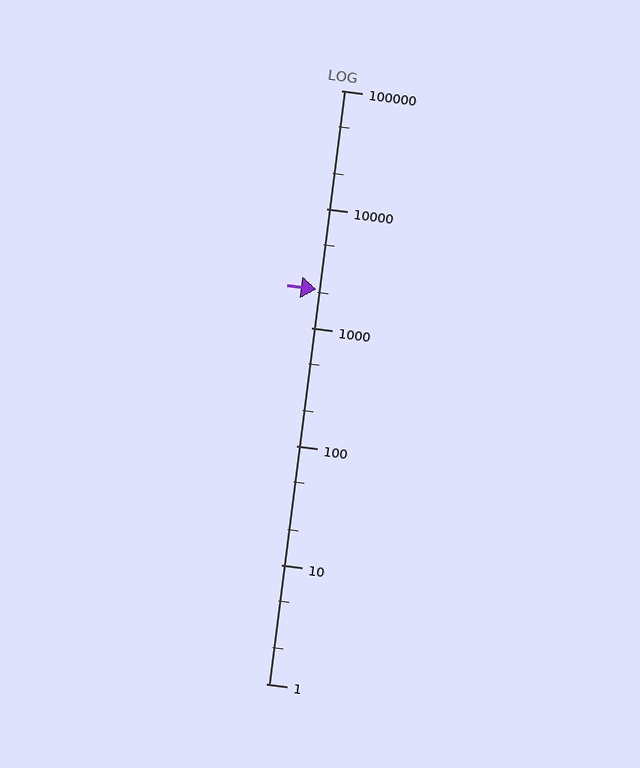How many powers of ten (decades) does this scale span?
The scale spans 5 decades, from 1 to 100000.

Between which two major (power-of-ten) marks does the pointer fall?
The pointer is between 1000 and 10000.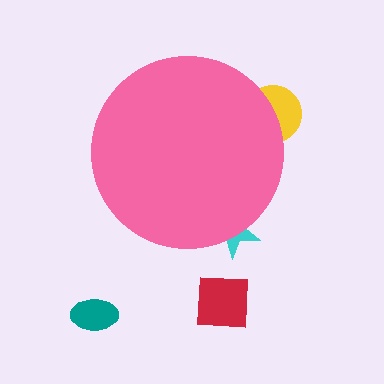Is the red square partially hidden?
No, the red square is fully visible.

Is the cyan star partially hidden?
Yes, the cyan star is partially hidden behind the pink circle.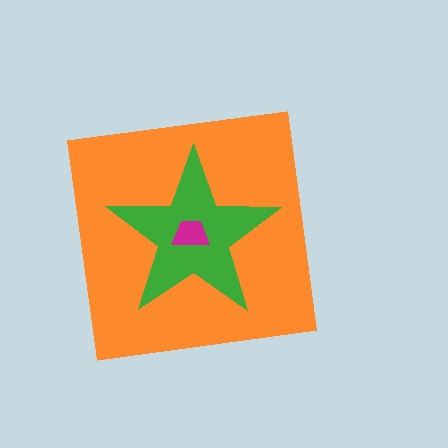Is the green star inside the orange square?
Yes.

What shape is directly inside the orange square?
The green star.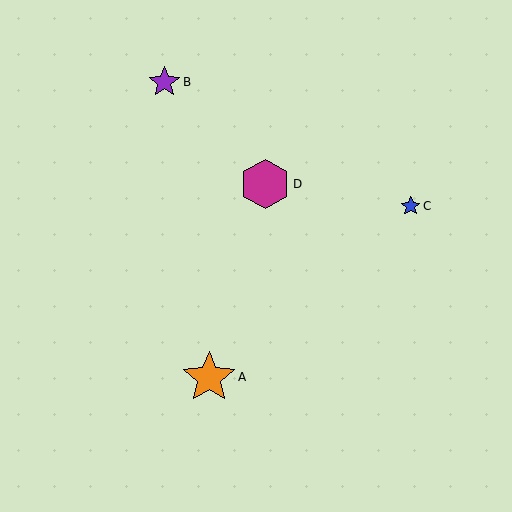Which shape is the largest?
The orange star (labeled A) is the largest.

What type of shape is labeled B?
Shape B is a purple star.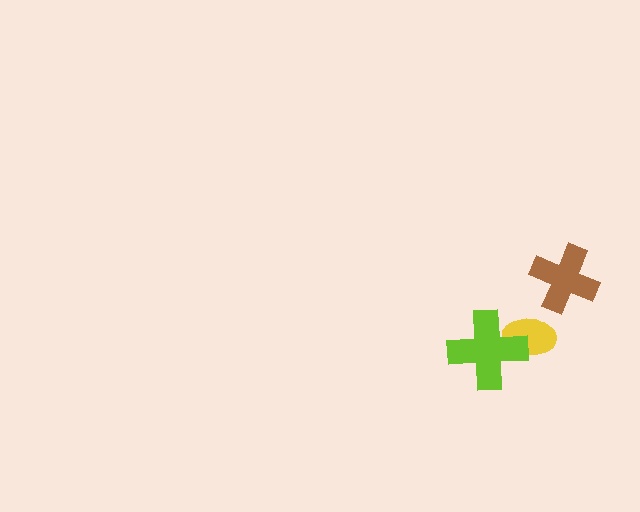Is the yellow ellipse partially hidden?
Yes, it is partially covered by another shape.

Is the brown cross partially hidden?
No, no other shape covers it.